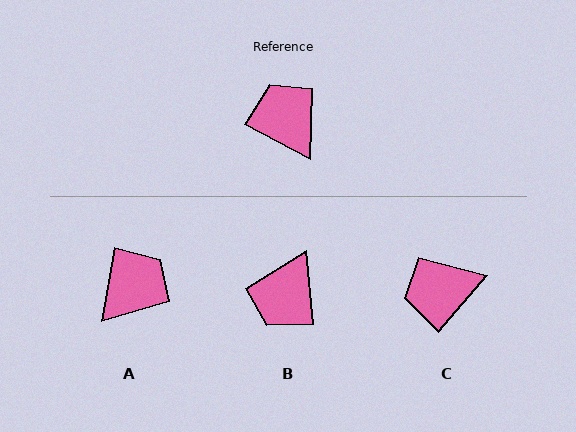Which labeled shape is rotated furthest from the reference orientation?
B, about 124 degrees away.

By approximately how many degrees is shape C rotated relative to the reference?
Approximately 77 degrees counter-clockwise.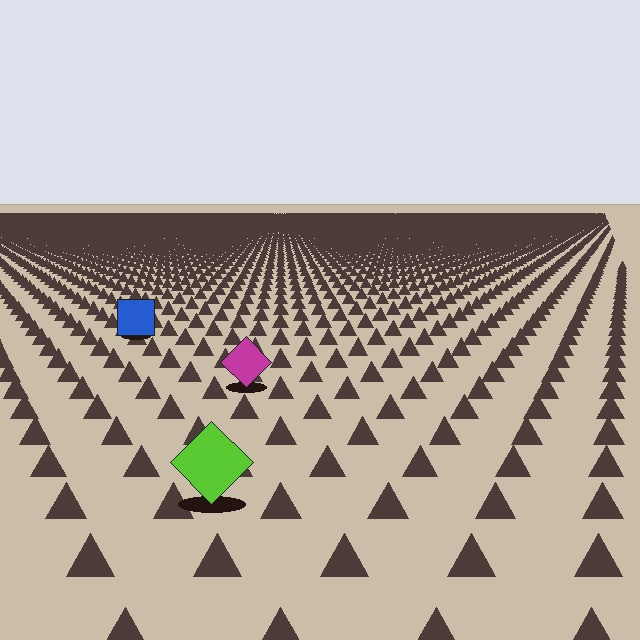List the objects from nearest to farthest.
From nearest to farthest: the lime diamond, the magenta diamond, the blue square.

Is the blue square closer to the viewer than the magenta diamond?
No. The magenta diamond is closer — you can tell from the texture gradient: the ground texture is coarser near it.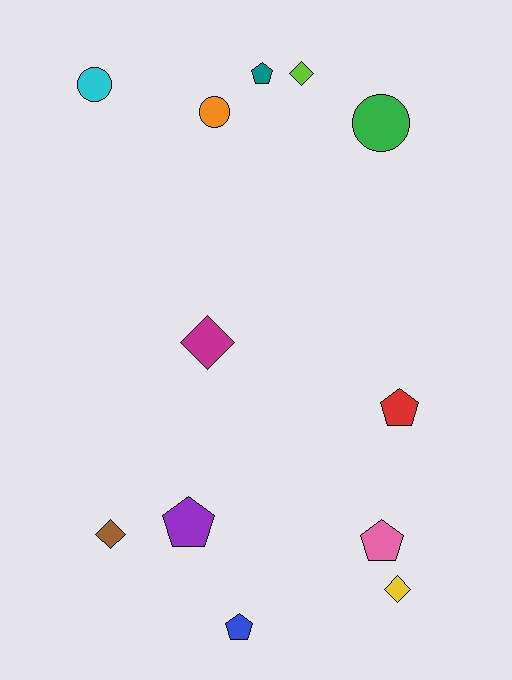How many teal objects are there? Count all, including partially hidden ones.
There is 1 teal object.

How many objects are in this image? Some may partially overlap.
There are 12 objects.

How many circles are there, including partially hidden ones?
There are 3 circles.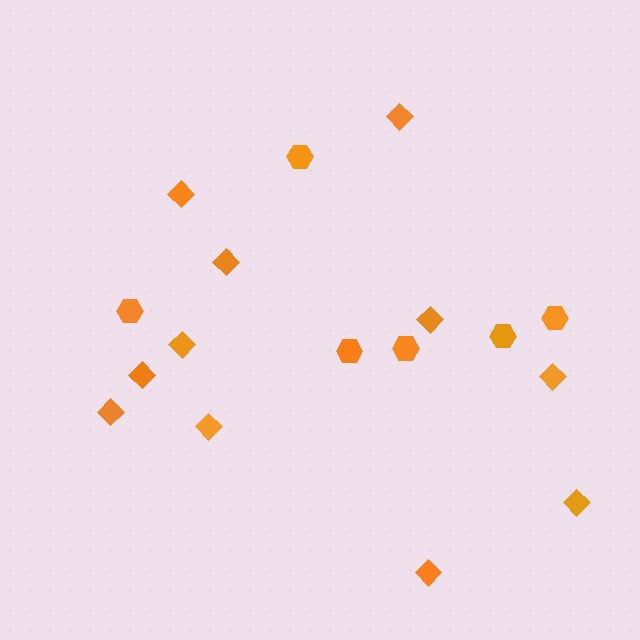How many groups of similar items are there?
There are 2 groups: one group of hexagons (6) and one group of diamonds (11).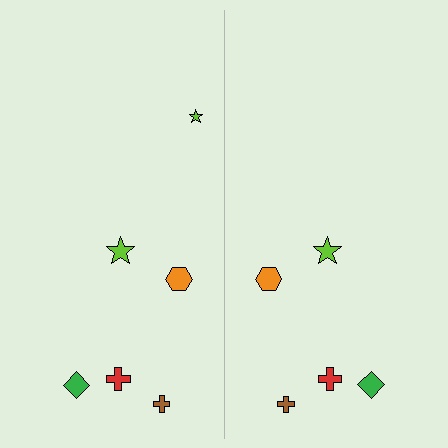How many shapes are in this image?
There are 11 shapes in this image.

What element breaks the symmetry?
A lime star is missing from the right side.